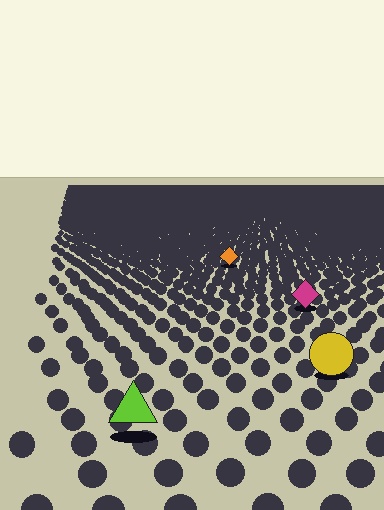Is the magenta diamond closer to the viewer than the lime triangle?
No. The lime triangle is closer — you can tell from the texture gradient: the ground texture is coarser near it.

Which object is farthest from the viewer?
The orange diamond is farthest from the viewer. It appears smaller and the ground texture around it is denser.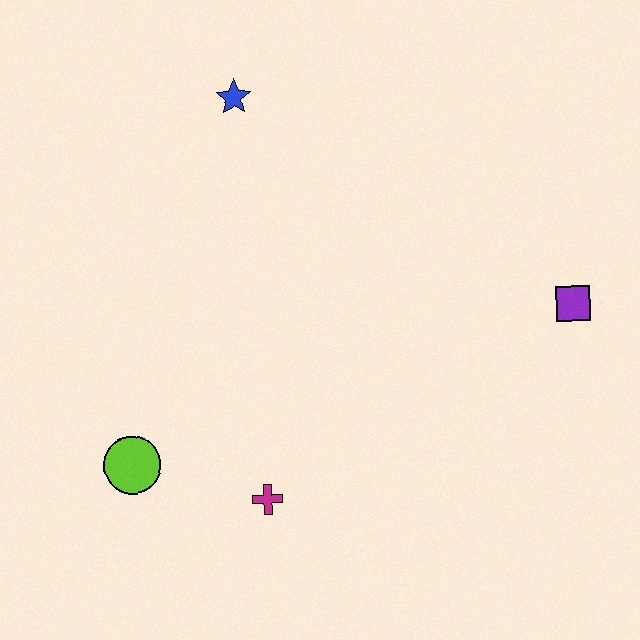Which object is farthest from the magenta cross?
The blue star is farthest from the magenta cross.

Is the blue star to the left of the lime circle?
No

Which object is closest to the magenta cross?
The lime circle is closest to the magenta cross.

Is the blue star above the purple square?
Yes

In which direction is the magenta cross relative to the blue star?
The magenta cross is below the blue star.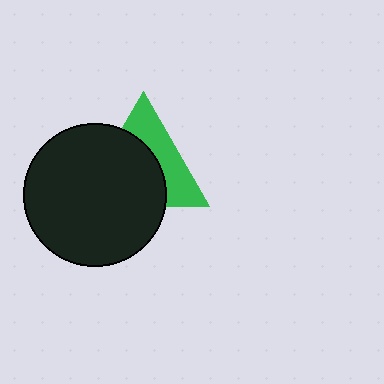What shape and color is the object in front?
The object in front is a black circle.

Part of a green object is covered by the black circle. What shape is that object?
It is a triangle.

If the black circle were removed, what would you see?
You would see the complete green triangle.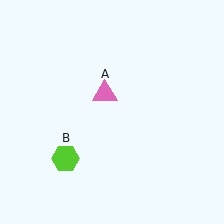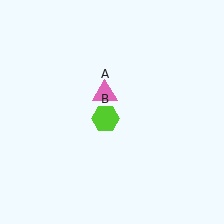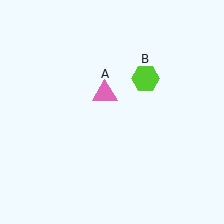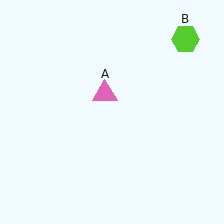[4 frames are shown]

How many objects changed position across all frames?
1 object changed position: lime hexagon (object B).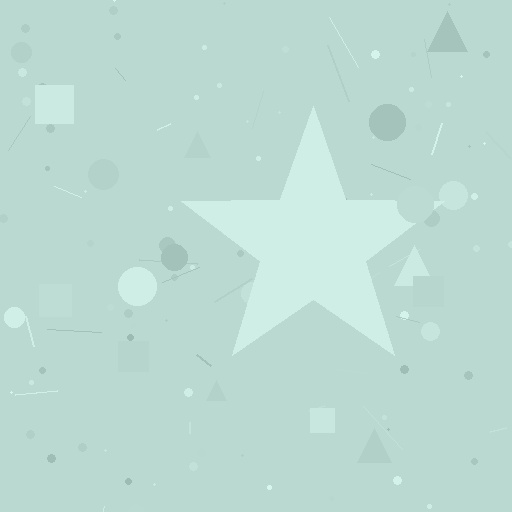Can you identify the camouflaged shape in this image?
The camouflaged shape is a star.